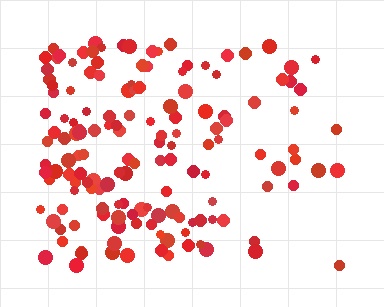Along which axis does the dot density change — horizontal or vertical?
Horizontal.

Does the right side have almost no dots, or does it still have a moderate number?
Still a moderate number, just noticeably fewer than the left.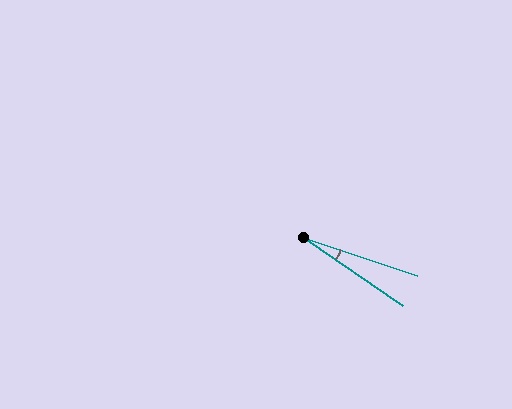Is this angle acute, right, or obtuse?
It is acute.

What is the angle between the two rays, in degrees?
Approximately 17 degrees.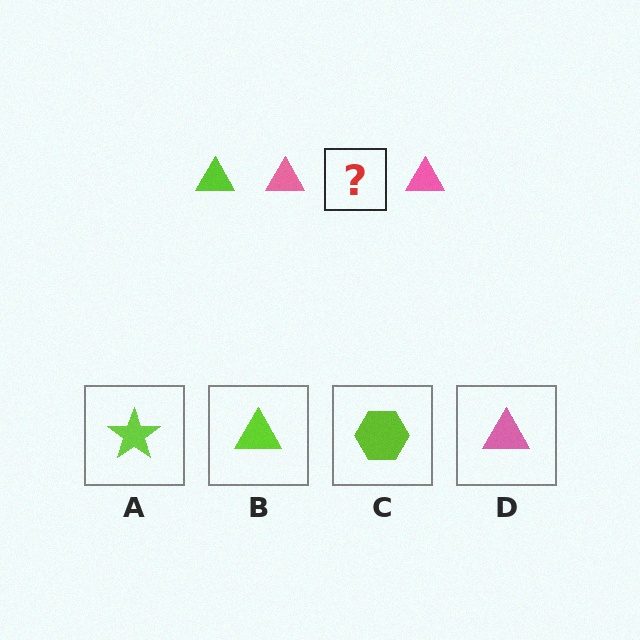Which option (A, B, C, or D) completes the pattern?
B.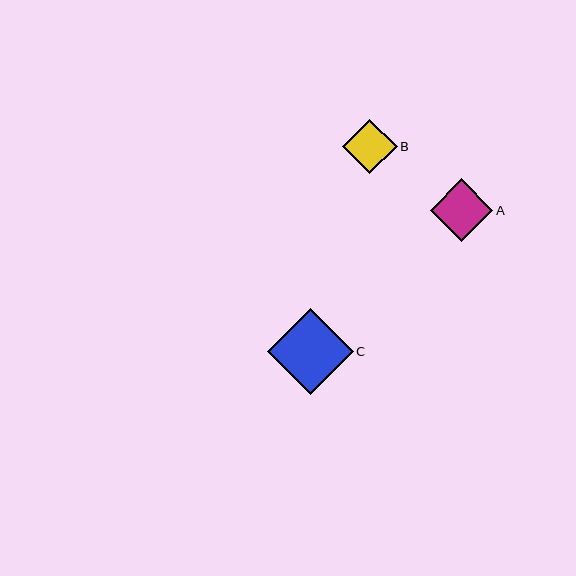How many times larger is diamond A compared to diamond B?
Diamond A is approximately 1.2 times the size of diamond B.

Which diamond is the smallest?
Diamond B is the smallest with a size of approximately 54 pixels.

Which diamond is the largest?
Diamond C is the largest with a size of approximately 86 pixels.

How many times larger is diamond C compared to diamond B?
Diamond C is approximately 1.6 times the size of diamond B.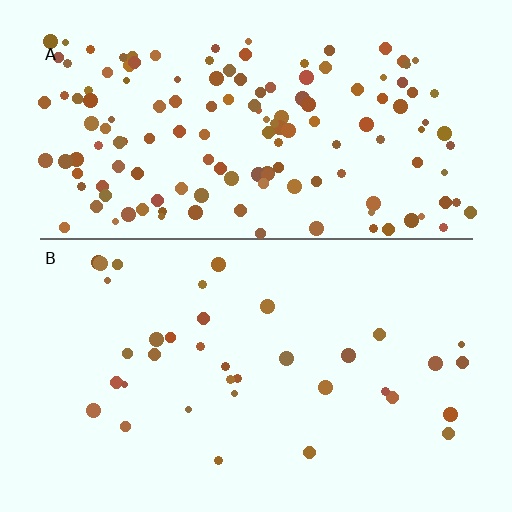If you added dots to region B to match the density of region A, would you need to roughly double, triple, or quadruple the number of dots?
Approximately quadruple.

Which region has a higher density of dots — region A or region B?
A (the top).